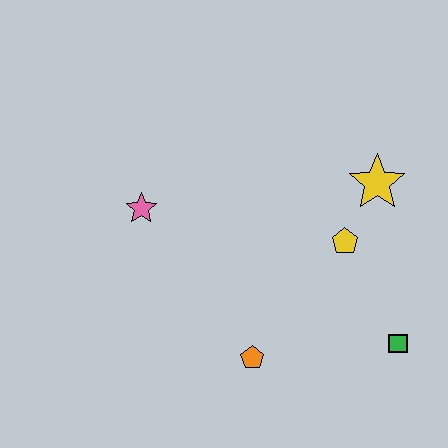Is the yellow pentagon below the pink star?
Yes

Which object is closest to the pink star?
The orange pentagon is closest to the pink star.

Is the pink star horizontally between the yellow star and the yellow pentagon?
No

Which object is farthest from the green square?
The pink star is farthest from the green square.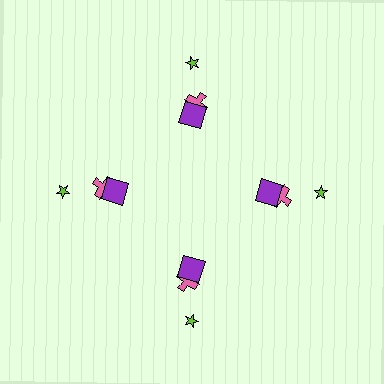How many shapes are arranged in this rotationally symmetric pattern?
There are 12 shapes, arranged in 4 groups of 3.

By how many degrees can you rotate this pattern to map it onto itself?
The pattern maps onto itself every 90 degrees of rotation.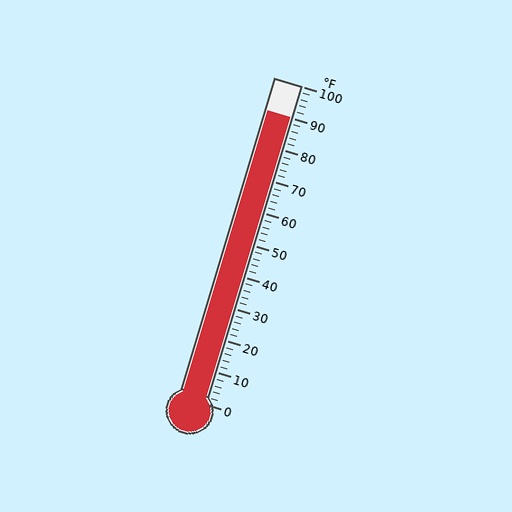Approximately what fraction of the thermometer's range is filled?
The thermometer is filled to approximately 90% of its range.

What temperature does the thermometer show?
The thermometer shows approximately 90°F.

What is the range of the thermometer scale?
The thermometer scale ranges from 0°F to 100°F.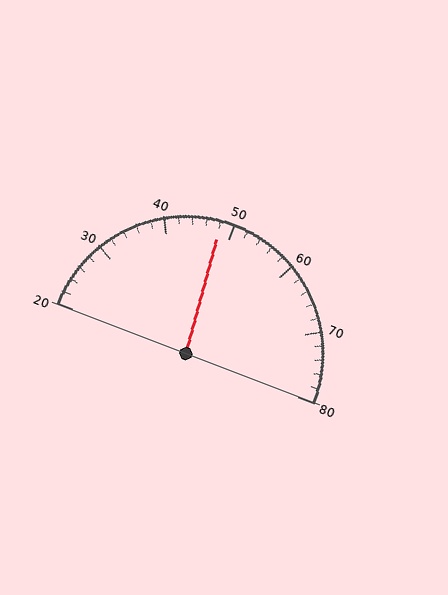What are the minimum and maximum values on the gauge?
The gauge ranges from 20 to 80.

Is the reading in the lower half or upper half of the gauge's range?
The reading is in the lower half of the range (20 to 80).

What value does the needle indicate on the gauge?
The needle indicates approximately 48.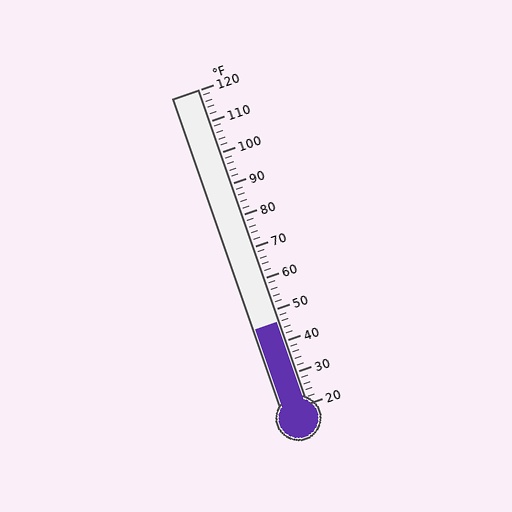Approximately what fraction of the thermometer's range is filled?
The thermometer is filled to approximately 25% of its range.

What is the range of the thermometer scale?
The thermometer scale ranges from 20°F to 120°F.